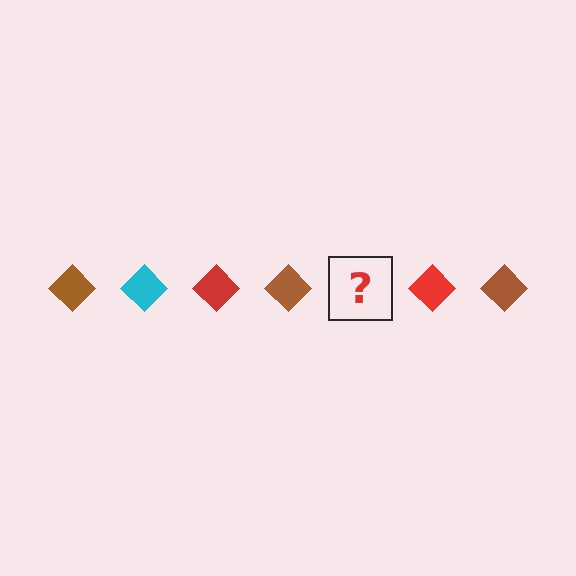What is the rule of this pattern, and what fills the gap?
The rule is that the pattern cycles through brown, cyan, red diamonds. The gap should be filled with a cyan diamond.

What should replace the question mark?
The question mark should be replaced with a cyan diamond.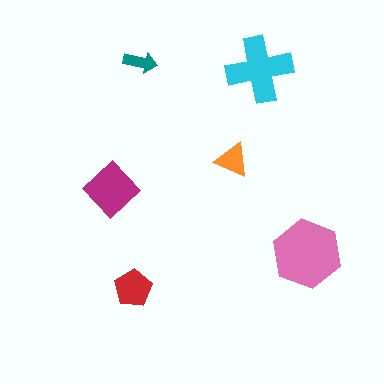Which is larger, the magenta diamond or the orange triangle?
The magenta diamond.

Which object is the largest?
The pink hexagon.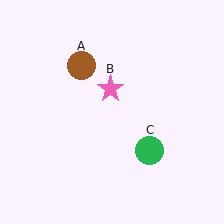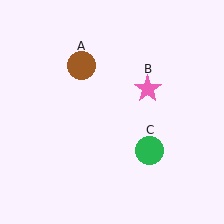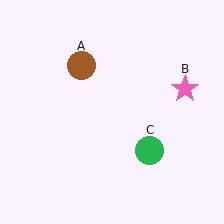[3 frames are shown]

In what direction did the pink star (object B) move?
The pink star (object B) moved right.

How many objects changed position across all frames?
1 object changed position: pink star (object B).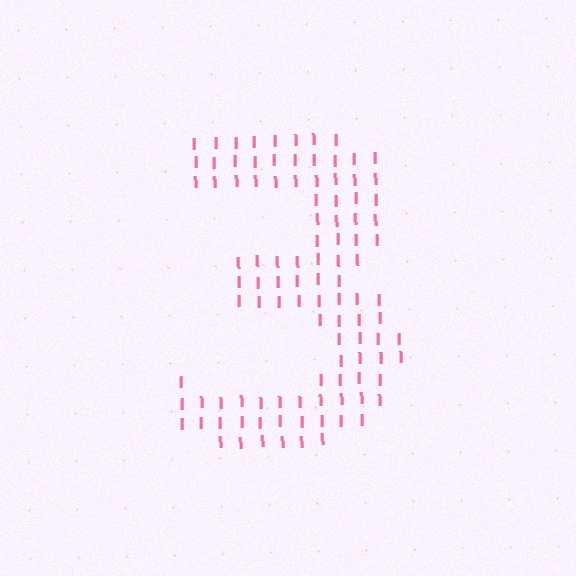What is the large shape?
The large shape is the digit 3.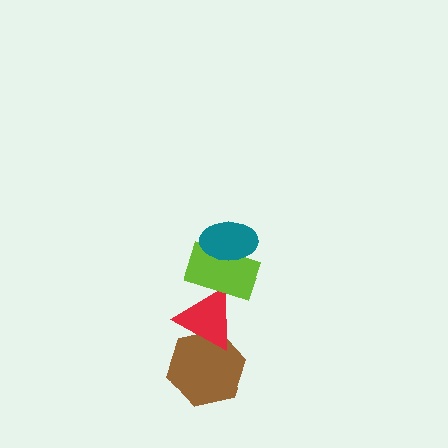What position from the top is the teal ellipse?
The teal ellipse is 1st from the top.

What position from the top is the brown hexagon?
The brown hexagon is 4th from the top.